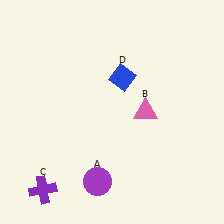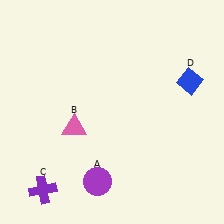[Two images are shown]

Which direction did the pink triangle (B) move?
The pink triangle (B) moved left.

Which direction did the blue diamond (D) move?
The blue diamond (D) moved right.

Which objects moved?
The objects that moved are: the pink triangle (B), the blue diamond (D).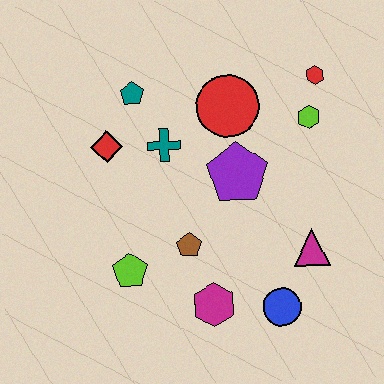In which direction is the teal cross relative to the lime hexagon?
The teal cross is to the left of the lime hexagon.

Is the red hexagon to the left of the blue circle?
No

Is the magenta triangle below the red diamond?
Yes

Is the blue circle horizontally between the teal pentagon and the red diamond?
No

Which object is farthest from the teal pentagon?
The blue circle is farthest from the teal pentagon.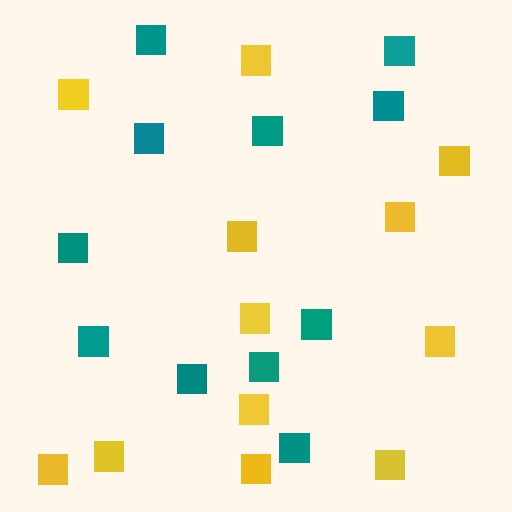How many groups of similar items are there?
There are 2 groups: one group of yellow squares (12) and one group of teal squares (11).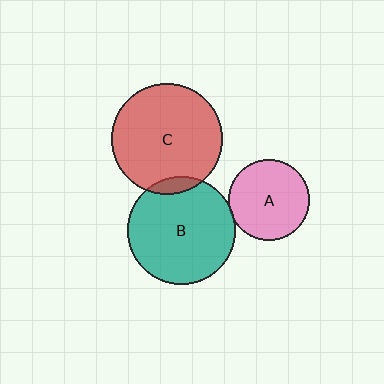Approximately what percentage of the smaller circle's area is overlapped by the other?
Approximately 5%.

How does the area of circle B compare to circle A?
Approximately 1.8 times.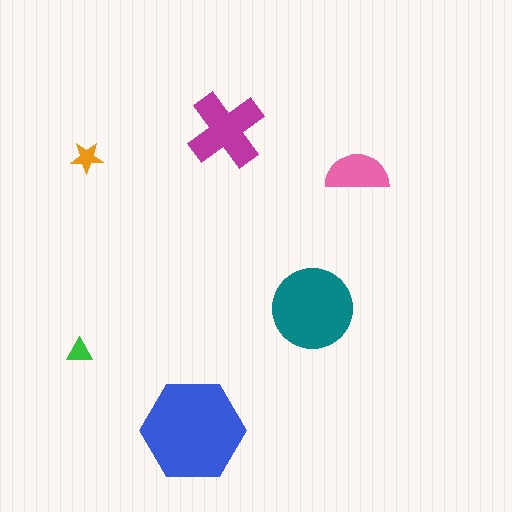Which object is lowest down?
The blue hexagon is bottommost.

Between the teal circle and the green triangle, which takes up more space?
The teal circle.